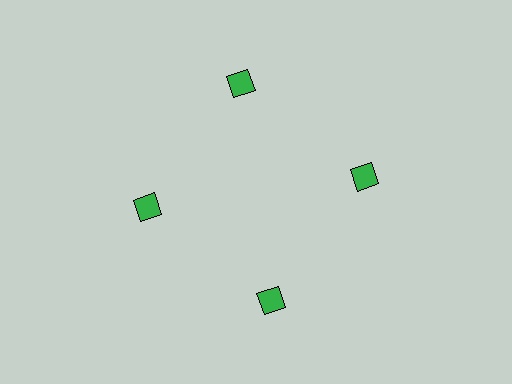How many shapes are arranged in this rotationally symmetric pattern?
There are 4 shapes, arranged in 4 groups of 1.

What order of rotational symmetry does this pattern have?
This pattern has 4-fold rotational symmetry.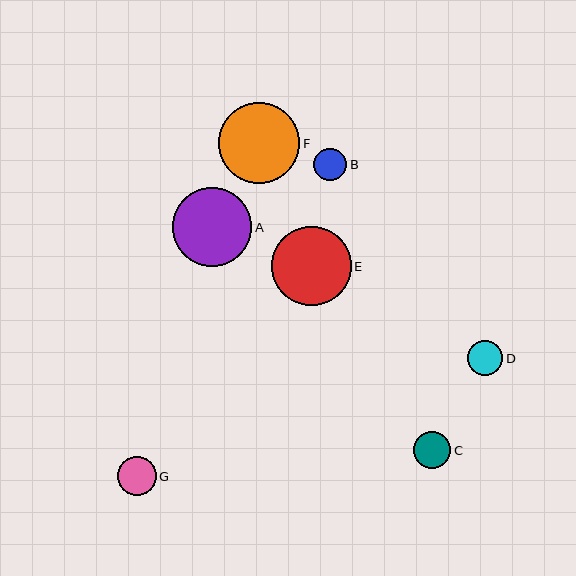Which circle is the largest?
Circle F is the largest with a size of approximately 81 pixels.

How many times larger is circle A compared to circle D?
Circle A is approximately 2.3 times the size of circle D.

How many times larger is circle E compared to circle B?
Circle E is approximately 2.4 times the size of circle B.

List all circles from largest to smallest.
From largest to smallest: F, E, A, G, C, D, B.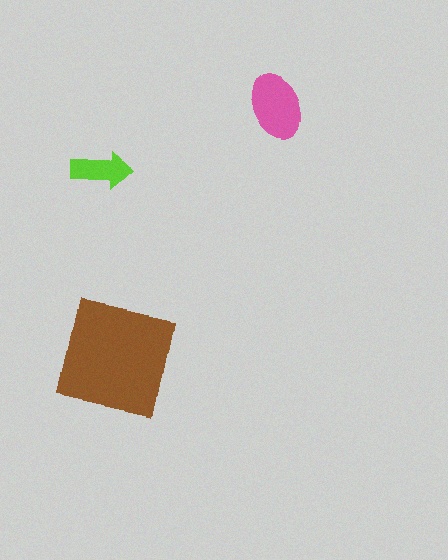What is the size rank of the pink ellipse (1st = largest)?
2nd.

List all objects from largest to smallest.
The brown square, the pink ellipse, the lime arrow.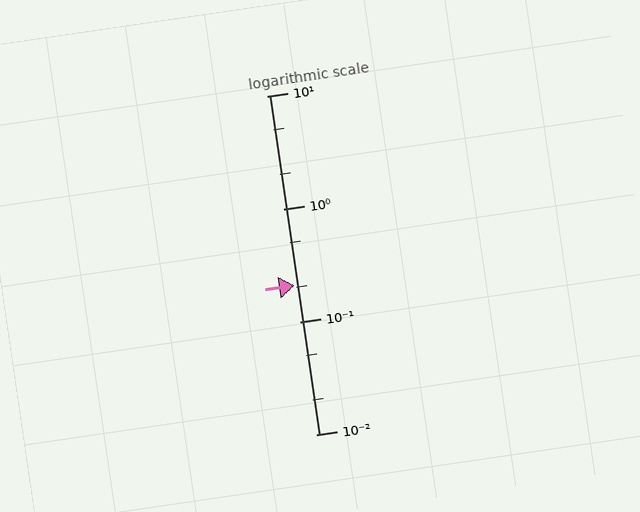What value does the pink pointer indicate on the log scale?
The pointer indicates approximately 0.21.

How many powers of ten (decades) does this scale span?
The scale spans 3 decades, from 0.01 to 10.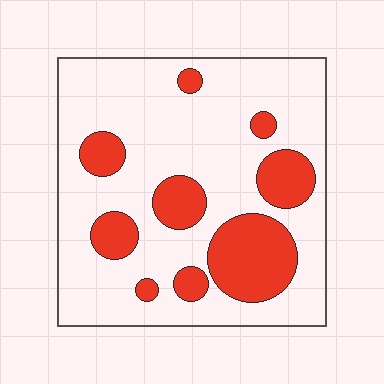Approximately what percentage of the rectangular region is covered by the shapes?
Approximately 25%.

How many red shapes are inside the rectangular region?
9.